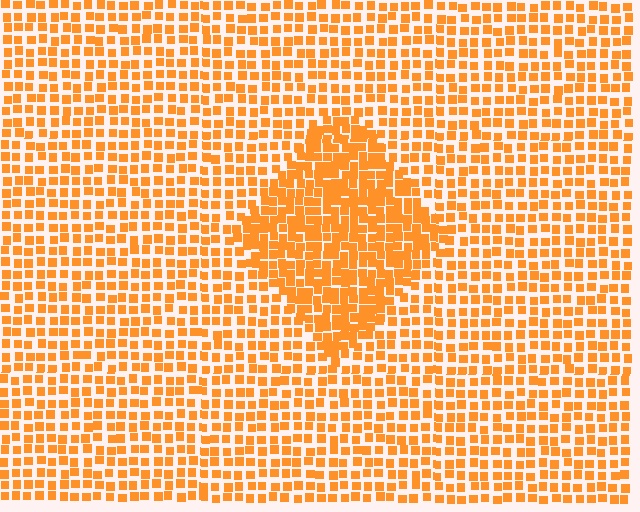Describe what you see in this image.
The image contains small orange elements arranged at two different densities. A diamond-shaped region is visible where the elements are more densely packed than the surrounding area.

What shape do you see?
I see a diamond.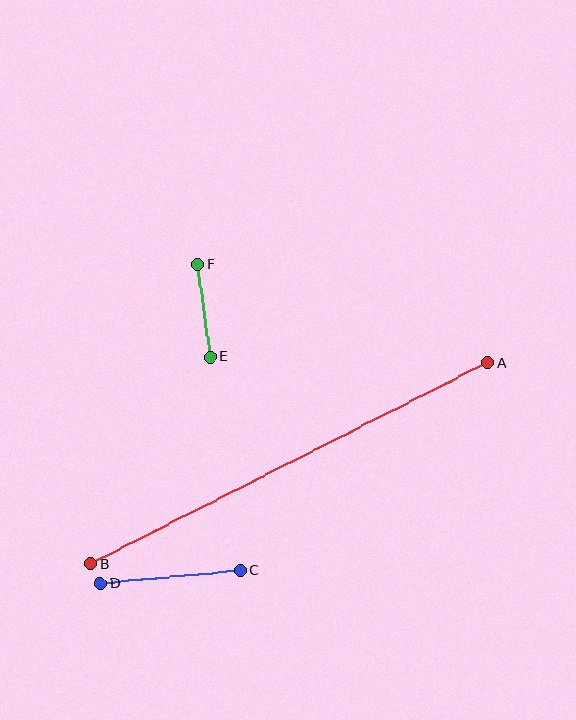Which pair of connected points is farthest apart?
Points A and B are farthest apart.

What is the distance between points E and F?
The distance is approximately 94 pixels.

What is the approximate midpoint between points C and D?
The midpoint is at approximately (170, 577) pixels.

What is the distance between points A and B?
The distance is approximately 445 pixels.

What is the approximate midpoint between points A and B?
The midpoint is at approximately (289, 463) pixels.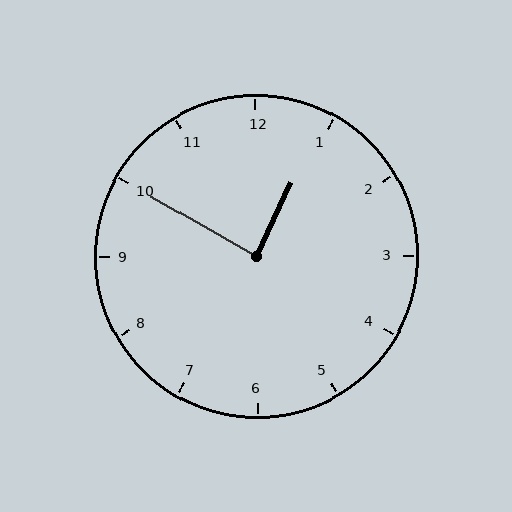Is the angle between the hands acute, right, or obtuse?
It is right.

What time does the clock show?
12:50.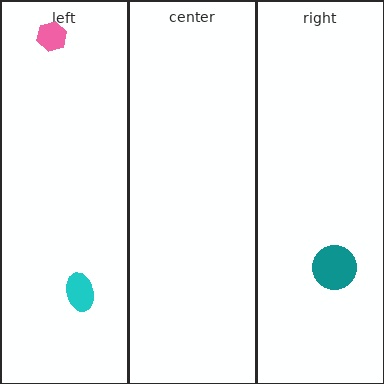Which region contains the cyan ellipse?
The left region.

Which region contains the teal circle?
The right region.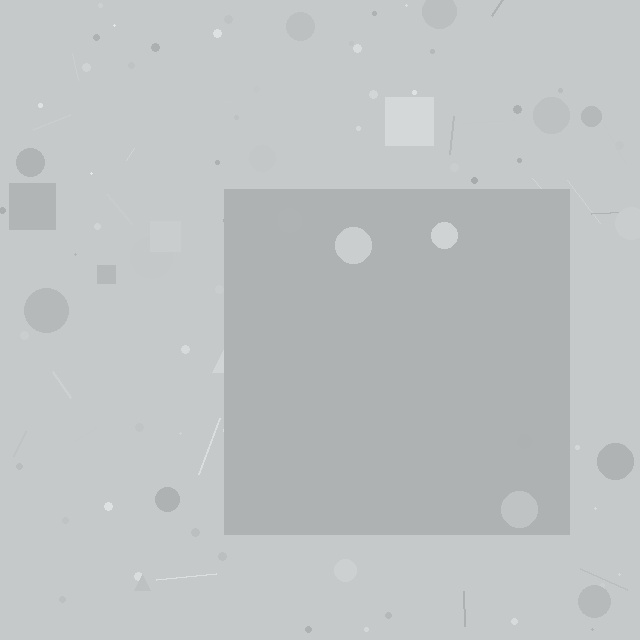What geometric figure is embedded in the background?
A square is embedded in the background.